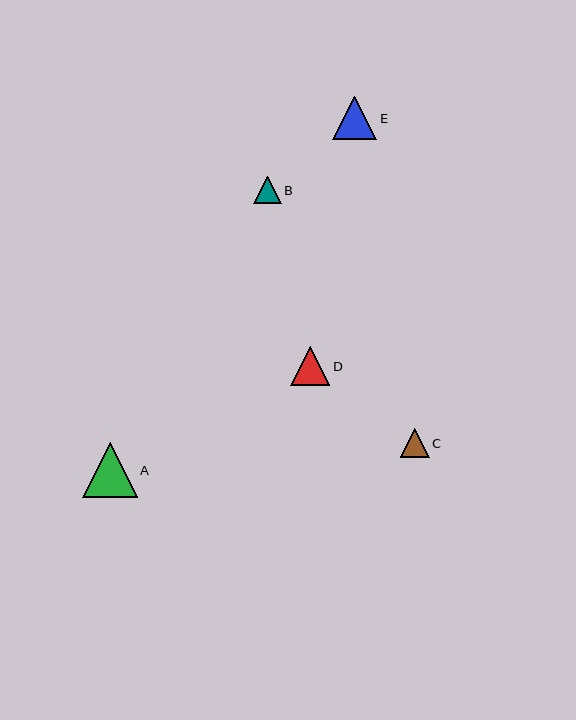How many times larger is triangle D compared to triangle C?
Triangle D is approximately 1.4 times the size of triangle C.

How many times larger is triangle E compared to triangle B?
Triangle E is approximately 1.6 times the size of triangle B.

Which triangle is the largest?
Triangle A is the largest with a size of approximately 55 pixels.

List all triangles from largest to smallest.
From largest to smallest: A, E, D, C, B.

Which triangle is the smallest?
Triangle B is the smallest with a size of approximately 28 pixels.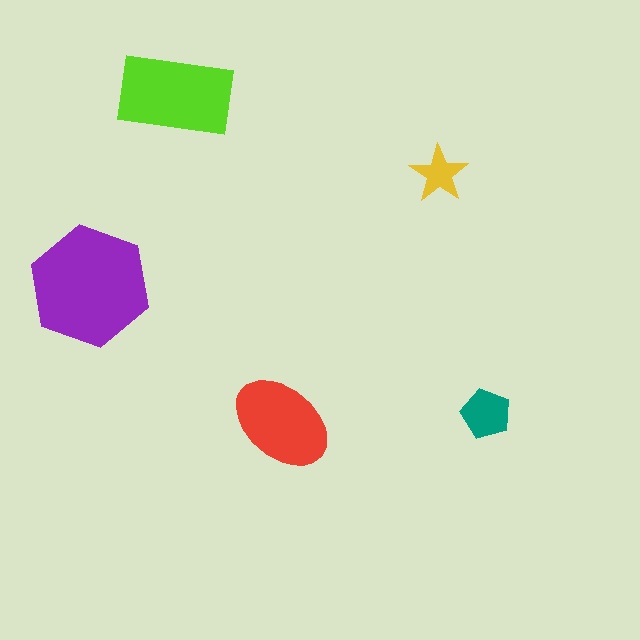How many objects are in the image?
There are 5 objects in the image.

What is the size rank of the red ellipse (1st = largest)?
3rd.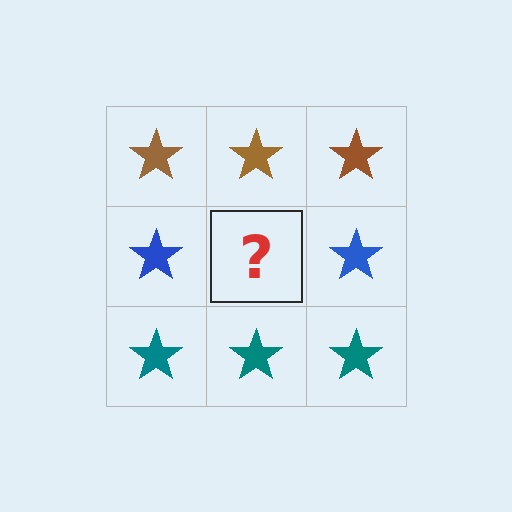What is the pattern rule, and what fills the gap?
The rule is that each row has a consistent color. The gap should be filled with a blue star.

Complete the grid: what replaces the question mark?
The question mark should be replaced with a blue star.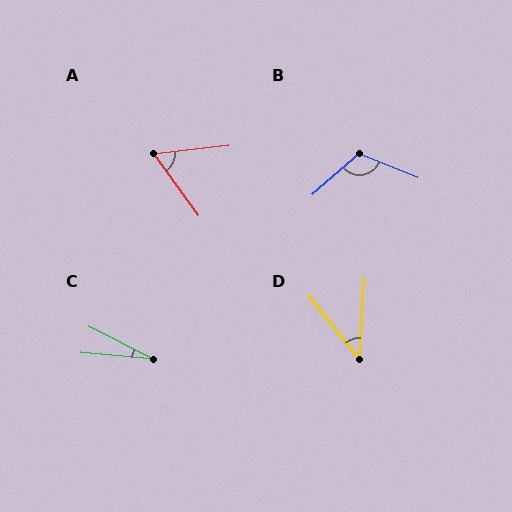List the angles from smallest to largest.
C (22°), D (41°), A (61°), B (117°).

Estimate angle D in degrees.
Approximately 41 degrees.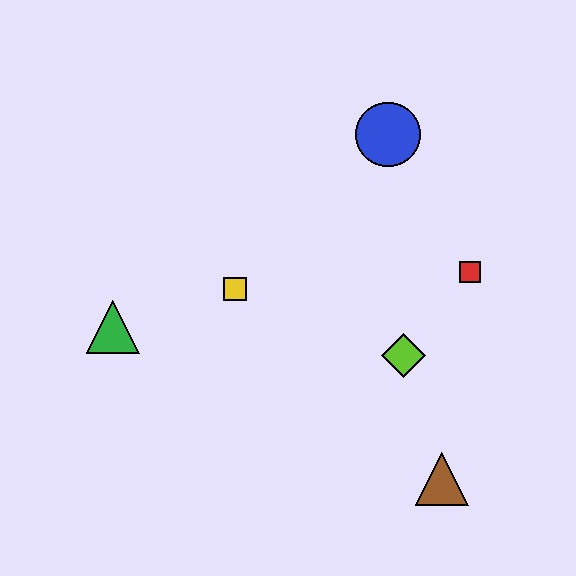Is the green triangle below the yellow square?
Yes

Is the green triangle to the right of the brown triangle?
No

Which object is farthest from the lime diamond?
The green triangle is farthest from the lime diamond.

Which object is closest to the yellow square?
The green triangle is closest to the yellow square.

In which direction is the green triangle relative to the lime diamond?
The green triangle is to the left of the lime diamond.